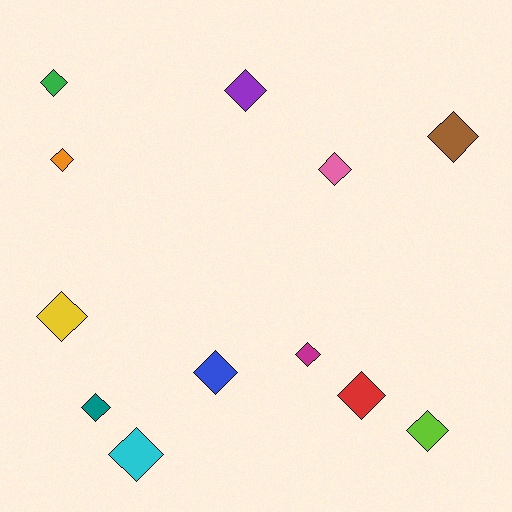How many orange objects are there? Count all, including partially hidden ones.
There is 1 orange object.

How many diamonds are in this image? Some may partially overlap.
There are 12 diamonds.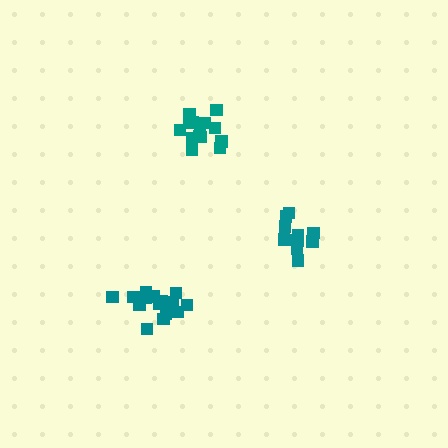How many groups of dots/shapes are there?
There are 3 groups.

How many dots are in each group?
Group 1: 16 dots, Group 2: 11 dots, Group 3: 14 dots (41 total).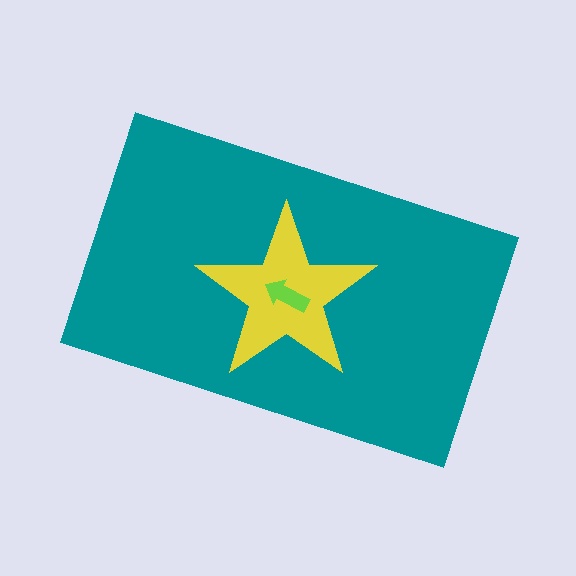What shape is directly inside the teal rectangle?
The yellow star.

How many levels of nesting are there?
3.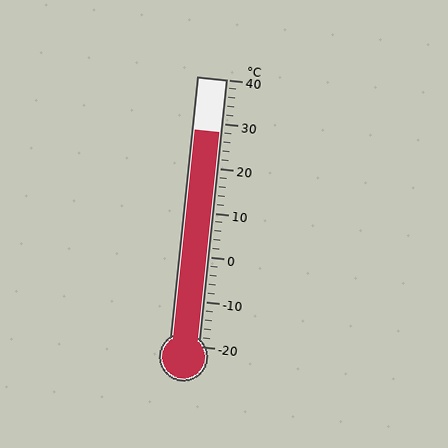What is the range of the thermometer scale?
The thermometer scale ranges from -20°C to 40°C.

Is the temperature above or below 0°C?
The temperature is above 0°C.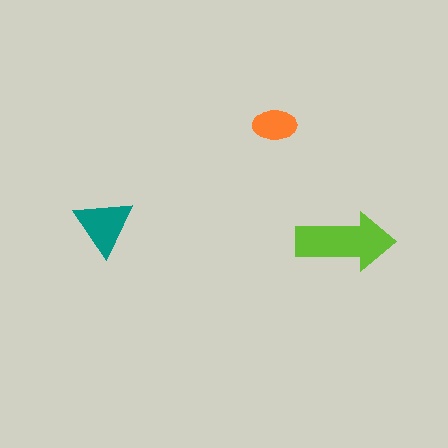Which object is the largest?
The lime arrow.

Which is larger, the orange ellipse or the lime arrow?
The lime arrow.